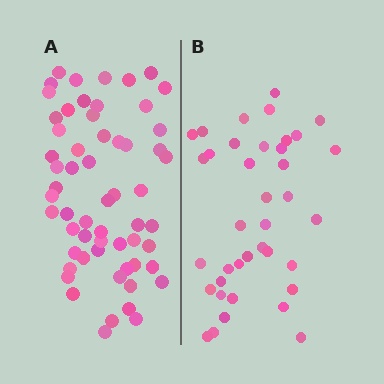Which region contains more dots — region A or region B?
Region A (the left region) has more dots.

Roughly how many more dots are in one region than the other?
Region A has approximately 20 more dots than region B.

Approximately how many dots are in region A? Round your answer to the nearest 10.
About 60 dots. (The exact count is 59, which rounds to 60.)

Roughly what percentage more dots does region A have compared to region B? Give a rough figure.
About 55% more.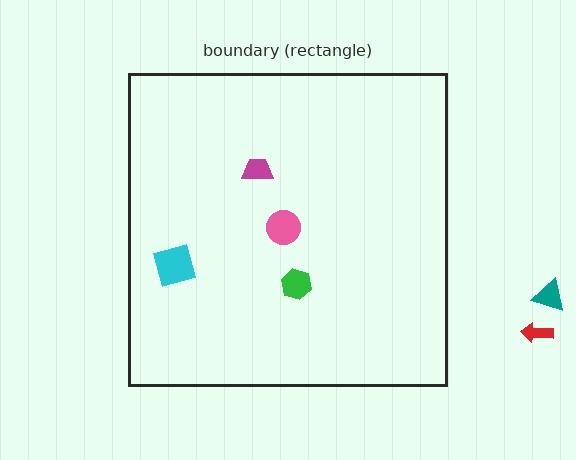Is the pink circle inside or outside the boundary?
Inside.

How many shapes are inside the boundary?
4 inside, 2 outside.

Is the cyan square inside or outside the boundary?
Inside.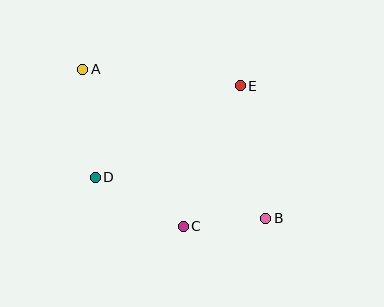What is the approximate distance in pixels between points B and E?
The distance between B and E is approximately 135 pixels.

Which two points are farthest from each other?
Points A and B are farthest from each other.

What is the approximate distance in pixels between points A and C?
The distance between A and C is approximately 187 pixels.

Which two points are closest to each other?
Points B and C are closest to each other.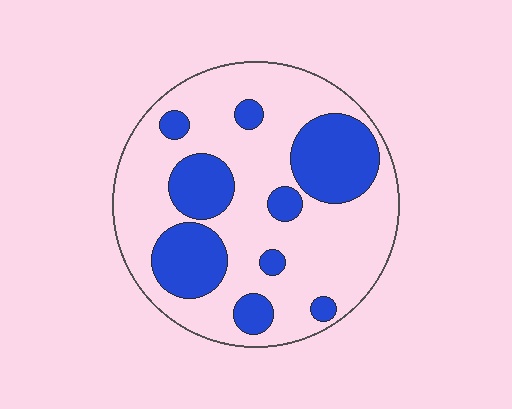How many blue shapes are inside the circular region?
9.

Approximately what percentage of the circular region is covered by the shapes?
Approximately 30%.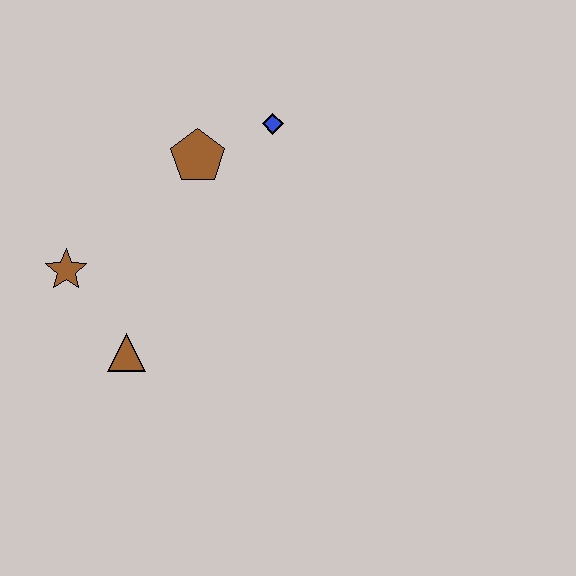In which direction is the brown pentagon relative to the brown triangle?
The brown pentagon is above the brown triangle.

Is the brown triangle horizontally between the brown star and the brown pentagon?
Yes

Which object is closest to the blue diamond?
The brown pentagon is closest to the blue diamond.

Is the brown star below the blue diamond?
Yes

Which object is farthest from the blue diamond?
The brown triangle is farthest from the blue diamond.